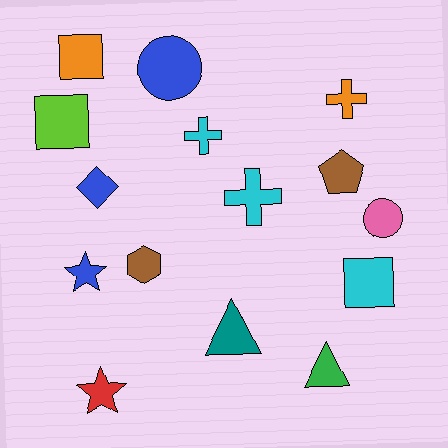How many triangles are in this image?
There are 2 triangles.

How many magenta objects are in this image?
There are no magenta objects.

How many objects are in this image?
There are 15 objects.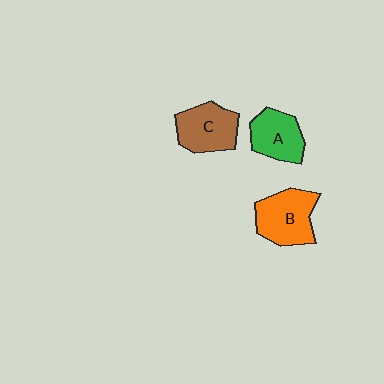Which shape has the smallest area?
Shape A (green).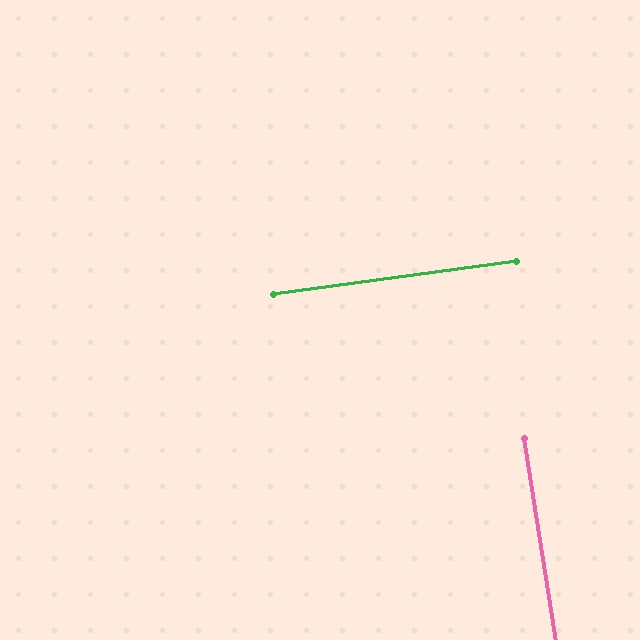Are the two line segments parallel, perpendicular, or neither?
Perpendicular — they meet at approximately 89°.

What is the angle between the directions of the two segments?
Approximately 89 degrees.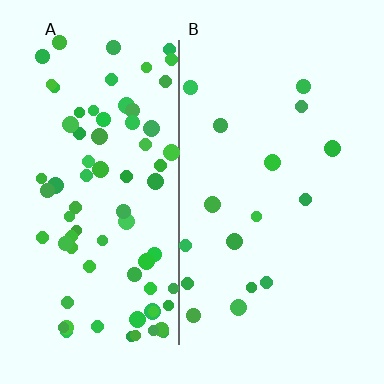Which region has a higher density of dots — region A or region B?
A (the left).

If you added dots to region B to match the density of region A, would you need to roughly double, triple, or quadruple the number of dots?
Approximately quadruple.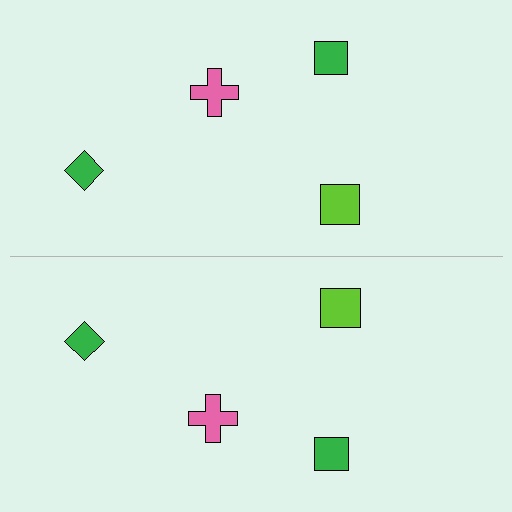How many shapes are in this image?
There are 8 shapes in this image.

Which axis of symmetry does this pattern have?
The pattern has a horizontal axis of symmetry running through the center of the image.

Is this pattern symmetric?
Yes, this pattern has bilateral (reflection) symmetry.